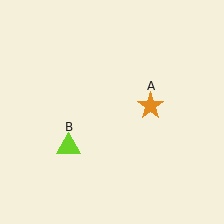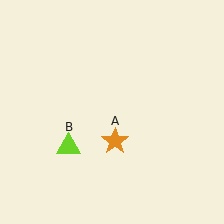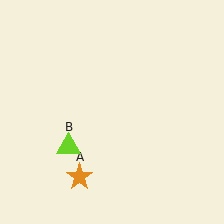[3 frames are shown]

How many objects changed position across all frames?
1 object changed position: orange star (object A).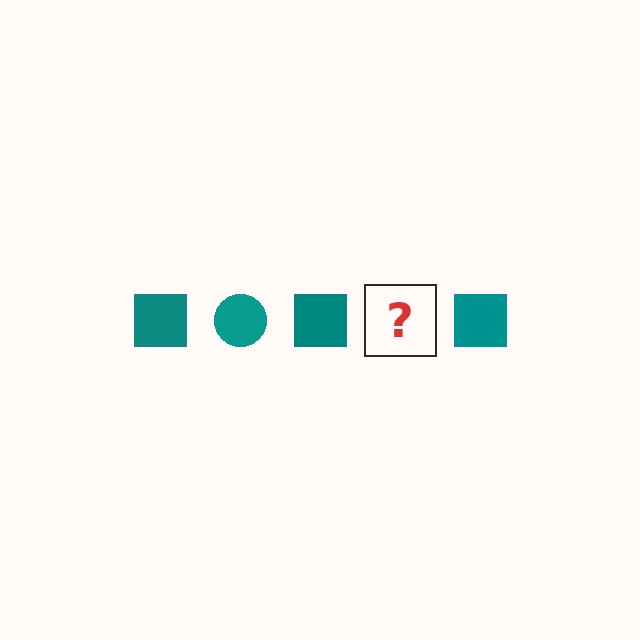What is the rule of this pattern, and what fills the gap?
The rule is that the pattern cycles through square, circle shapes in teal. The gap should be filled with a teal circle.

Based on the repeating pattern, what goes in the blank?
The blank should be a teal circle.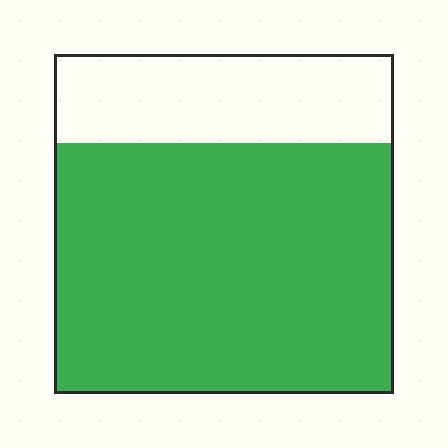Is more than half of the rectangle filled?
Yes.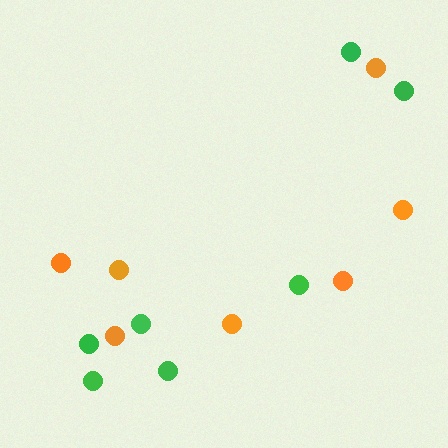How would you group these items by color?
There are 2 groups: one group of green circles (7) and one group of orange circles (7).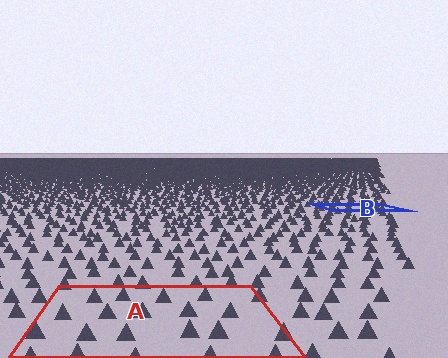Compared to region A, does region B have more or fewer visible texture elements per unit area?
Region B has more texture elements per unit area — they are packed more densely because it is farther away.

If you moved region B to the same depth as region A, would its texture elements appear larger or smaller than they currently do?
They would appear larger. At a closer depth, the same texture elements are projected at a bigger on-screen size.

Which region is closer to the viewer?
Region A is closer. The texture elements there are larger and more spread out.